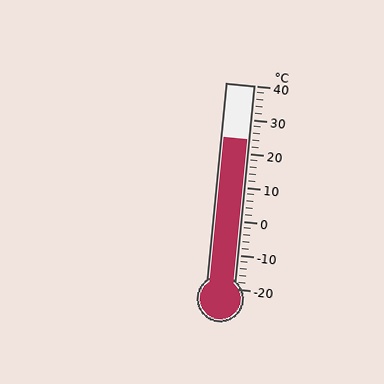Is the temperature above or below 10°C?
The temperature is above 10°C.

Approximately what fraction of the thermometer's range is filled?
The thermometer is filled to approximately 75% of its range.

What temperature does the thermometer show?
The thermometer shows approximately 24°C.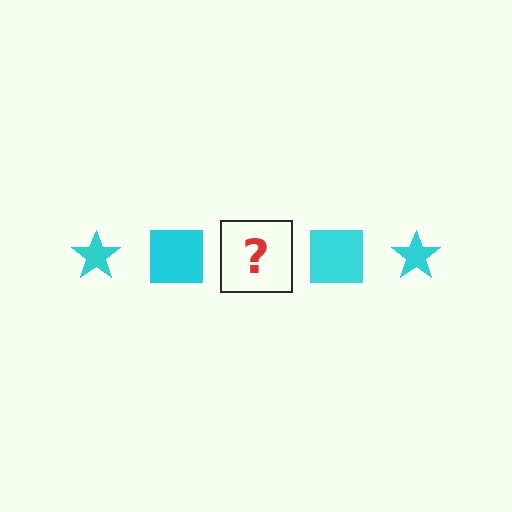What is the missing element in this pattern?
The missing element is a cyan star.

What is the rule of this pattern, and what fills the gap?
The rule is that the pattern cycles through star, square shapes in cyan. The gap should be filled with a cyan star.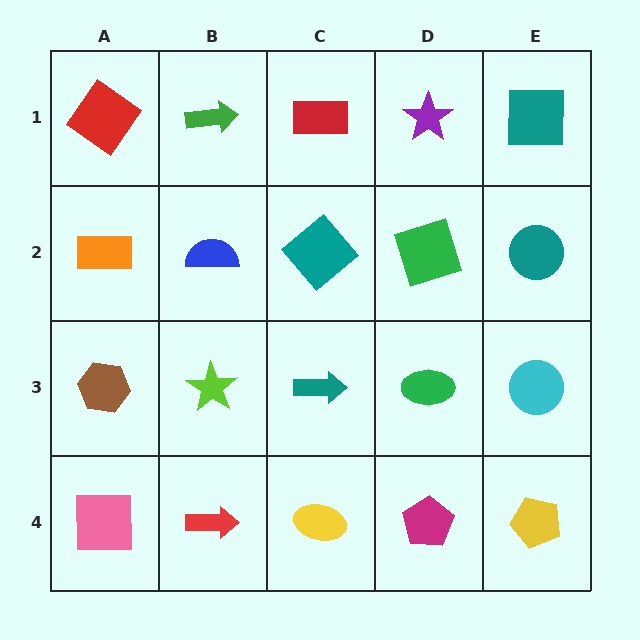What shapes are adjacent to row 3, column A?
An orange rectangle (row 2, column A), a pink square (row 4, column A), a lime star (row 3, column B).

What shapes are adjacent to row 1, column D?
A green square (row 2, column D), a red rectangle (row 1, column C), a teal square (row 1, column E).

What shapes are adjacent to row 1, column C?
A teal diamond (row 2, column C), a green arrow (row 1, column B), a purple star (row 1, column D).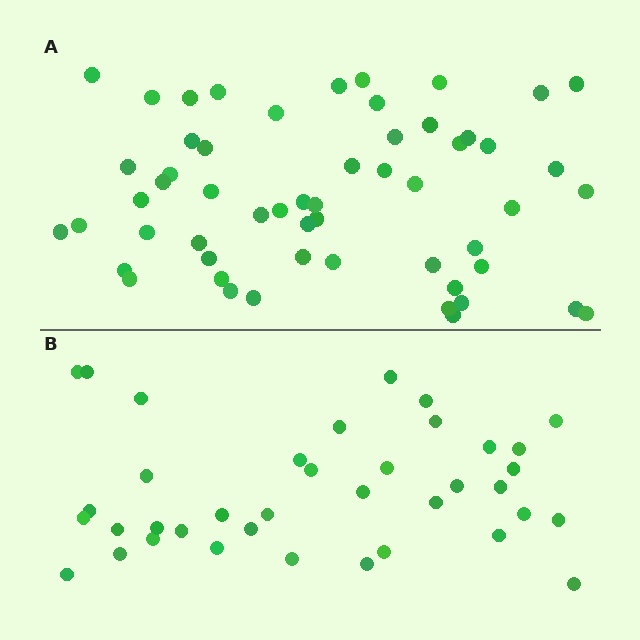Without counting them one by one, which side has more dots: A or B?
Region A (the top region) has more dots.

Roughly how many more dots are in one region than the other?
Region A has approximately 20 more dots than region B.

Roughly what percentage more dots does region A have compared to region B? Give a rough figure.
About 45% more.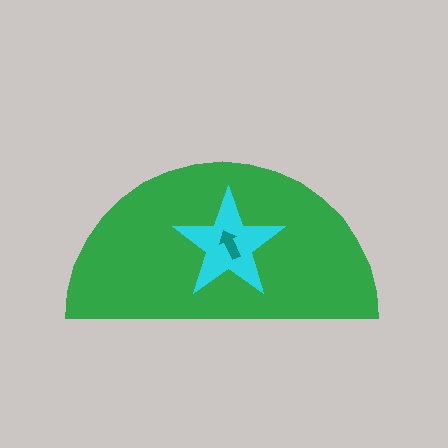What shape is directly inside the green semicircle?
The cyan star.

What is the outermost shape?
The green semicircle.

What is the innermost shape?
The teal arrow.